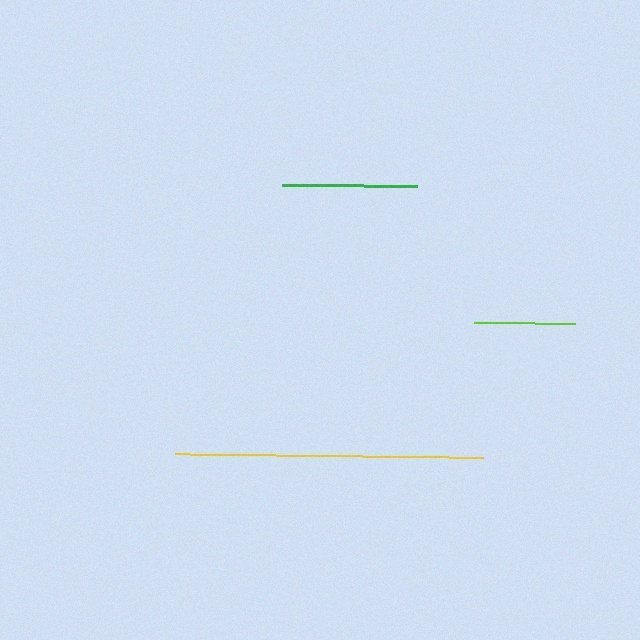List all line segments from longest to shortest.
From longest to shortest: yellow, green, lime.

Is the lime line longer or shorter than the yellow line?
The yellow line is longer than the lime line.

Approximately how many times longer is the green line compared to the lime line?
The green line is approximately 1.3 times the length of the lime line.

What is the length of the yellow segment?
The yellow segment is approximately 309 pixels long.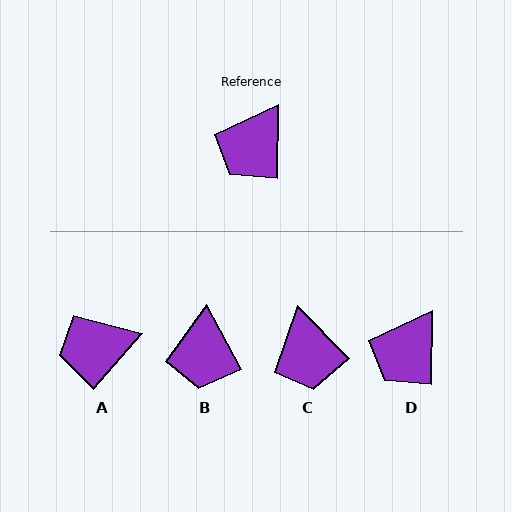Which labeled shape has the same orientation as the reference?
D.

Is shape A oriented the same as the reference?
No, it is off by about 40 degrees.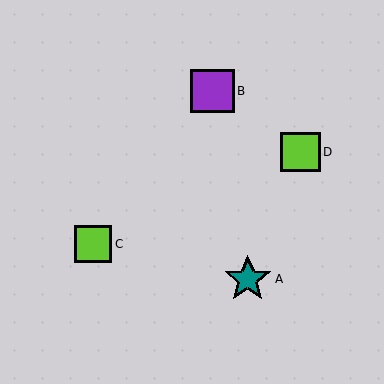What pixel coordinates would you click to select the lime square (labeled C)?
Click at (93, 244) to select the lime square C.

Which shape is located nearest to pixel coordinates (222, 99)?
The purple square (labeled B) at (213, 91) is nearest to that location.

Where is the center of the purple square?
The center of the purple square is at (213, 91).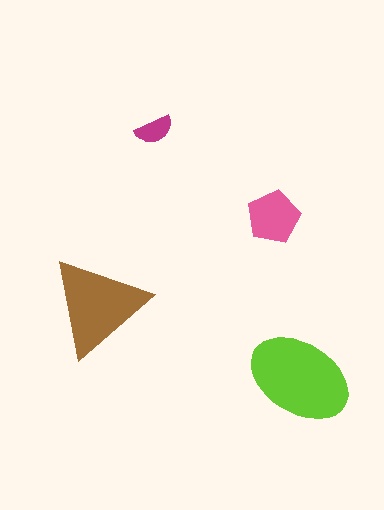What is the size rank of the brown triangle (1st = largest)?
2nd.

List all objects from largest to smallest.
The lime ellipse, the brown triangle, the pink pentagon, the magenta semicircle.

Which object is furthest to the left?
The brown triangle is leftmost.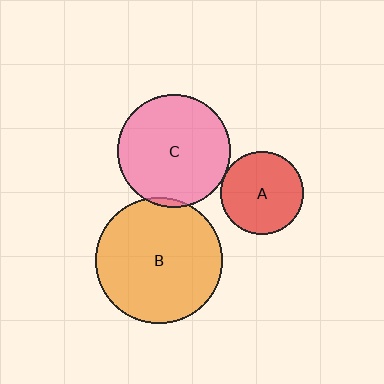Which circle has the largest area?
Circle B (orange).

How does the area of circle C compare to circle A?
Approximately 1.9 times.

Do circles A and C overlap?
Yes.